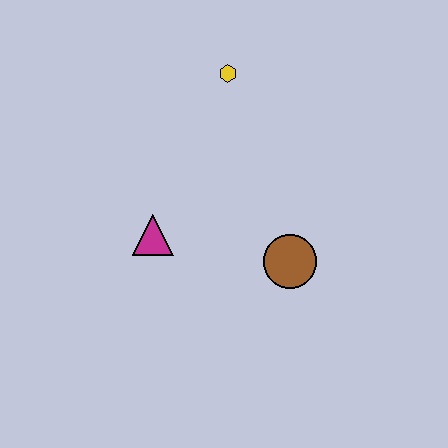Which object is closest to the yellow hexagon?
The magenta triangle is closest to the yellow hexagon.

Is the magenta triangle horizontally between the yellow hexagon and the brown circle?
No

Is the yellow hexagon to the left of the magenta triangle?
No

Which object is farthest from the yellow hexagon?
The brown circle is farthest from the yellow hexagon.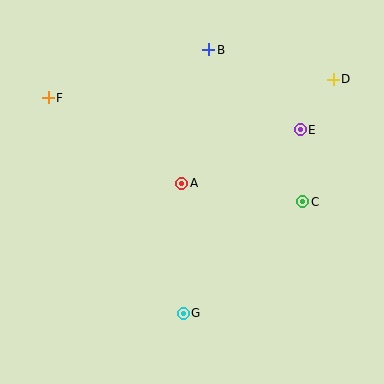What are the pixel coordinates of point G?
Point G is at (183, 313).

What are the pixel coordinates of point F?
Point F is at (48, 98).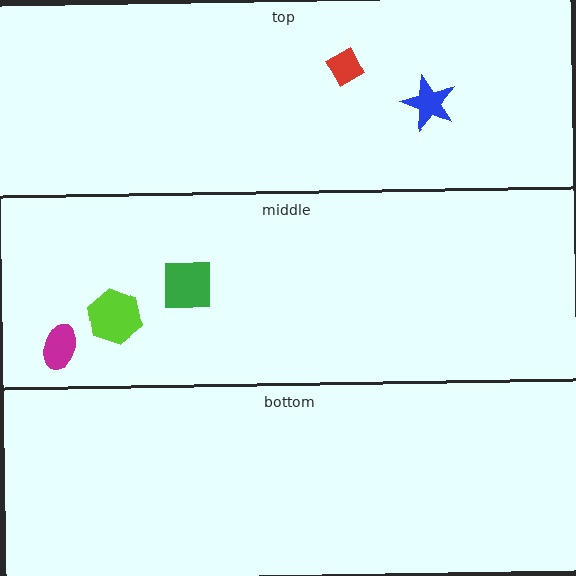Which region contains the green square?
The middle region.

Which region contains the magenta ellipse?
The middle region.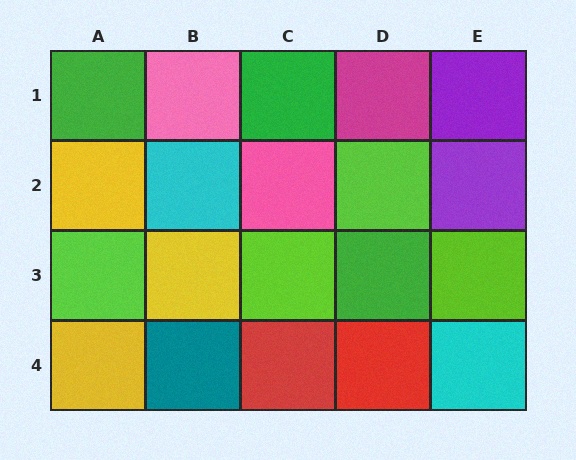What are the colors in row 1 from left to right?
Green, pink, green, magenta, purple.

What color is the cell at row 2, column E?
Purple.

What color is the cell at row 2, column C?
Pink.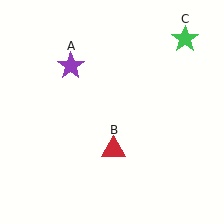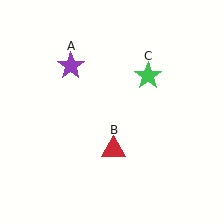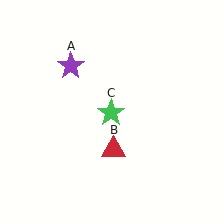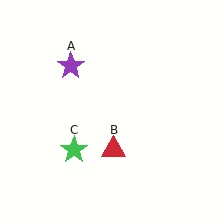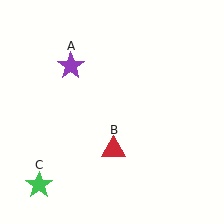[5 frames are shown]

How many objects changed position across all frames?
1 object changed position: green star (object C).